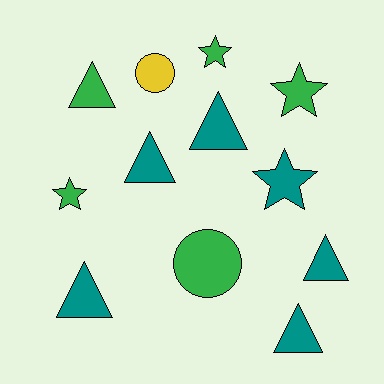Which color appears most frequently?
Teal, with 6 objects.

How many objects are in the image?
There are 12 objects.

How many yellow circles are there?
There is 1 yellow circle.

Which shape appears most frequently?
Triangle, with 6 objects.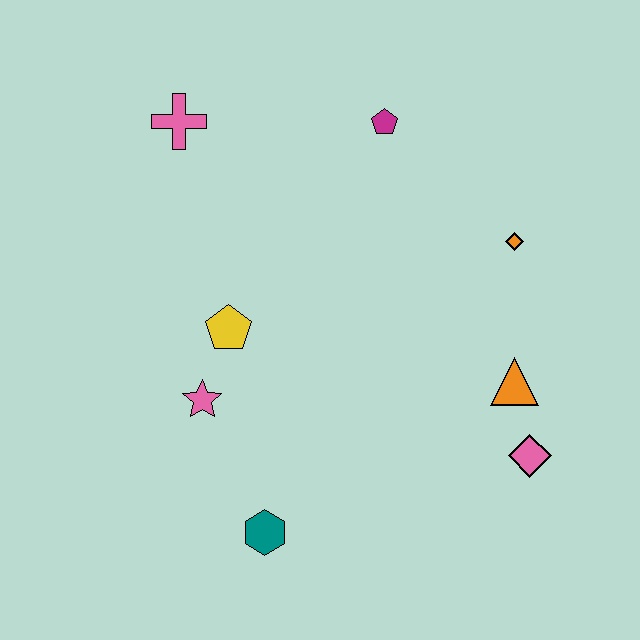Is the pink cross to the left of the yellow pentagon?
Yes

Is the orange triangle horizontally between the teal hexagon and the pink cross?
No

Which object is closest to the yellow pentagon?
The pink star is closest to the yellow pentagon.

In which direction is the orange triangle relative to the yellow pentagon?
The orange triangle is to the right of the yellow pentagon.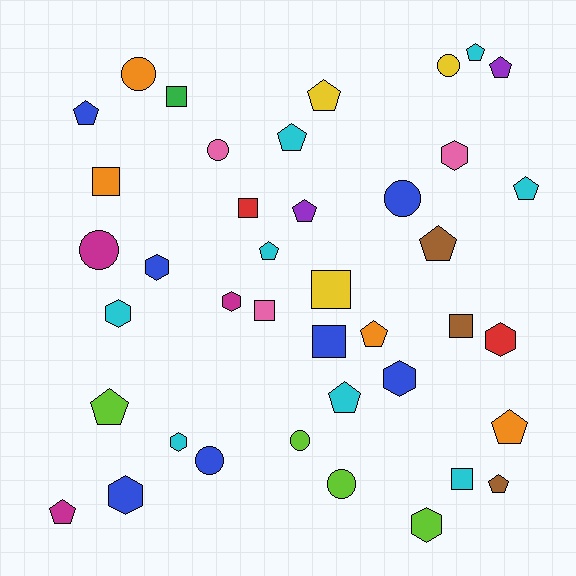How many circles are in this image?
There are 8 circles.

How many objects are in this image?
There are 40 objects.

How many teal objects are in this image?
There are no teal objects.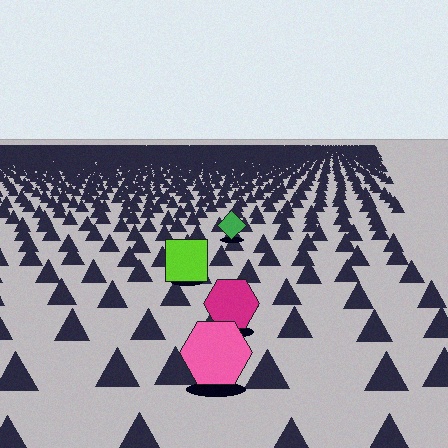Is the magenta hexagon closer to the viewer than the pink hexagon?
No. The pink hexagon is closer — you can tell from the texture gradient: the ground texture is coarser near it.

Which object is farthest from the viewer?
The green diamond is farthest from the viewer. It appears smaller and the ground texture around it is denser.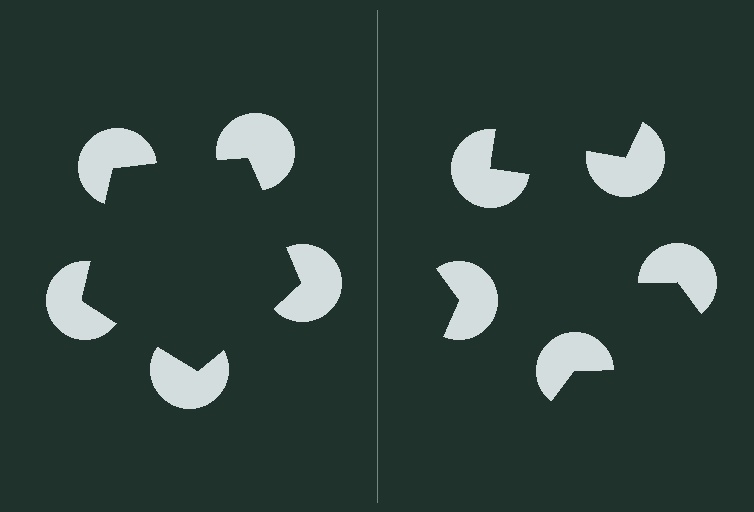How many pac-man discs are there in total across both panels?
10 — 5 on each side.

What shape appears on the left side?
An illusory pentagon.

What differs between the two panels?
The pac-man discs are positioned identically on both sides; only the wedge orientations differ. On the left they align to a pentagon; on the right they are misaligned.